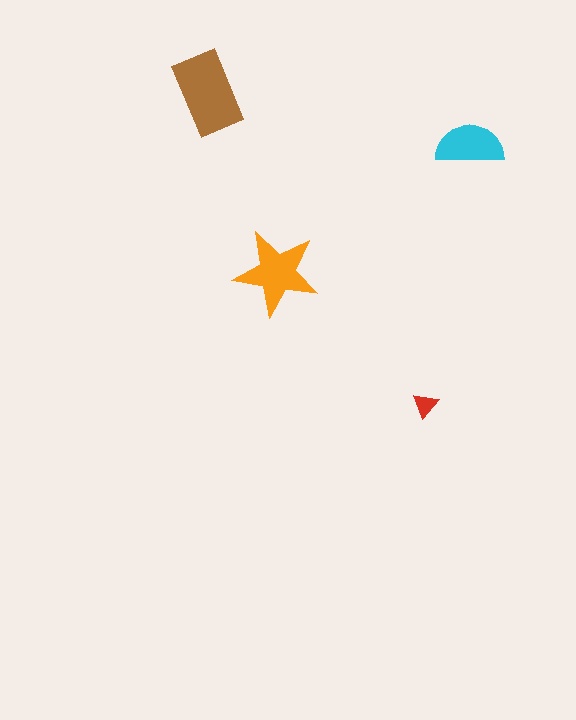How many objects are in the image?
There are 4 objects in the image.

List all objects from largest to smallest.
The brown rectangle, the orange star, the cyan semicircle, the red triangle.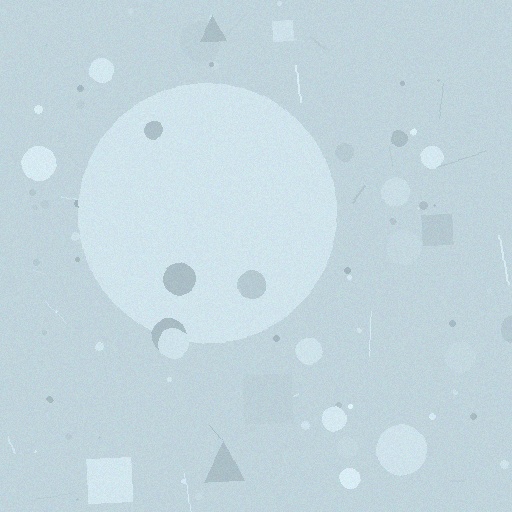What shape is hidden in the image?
A circle is hidden in the image.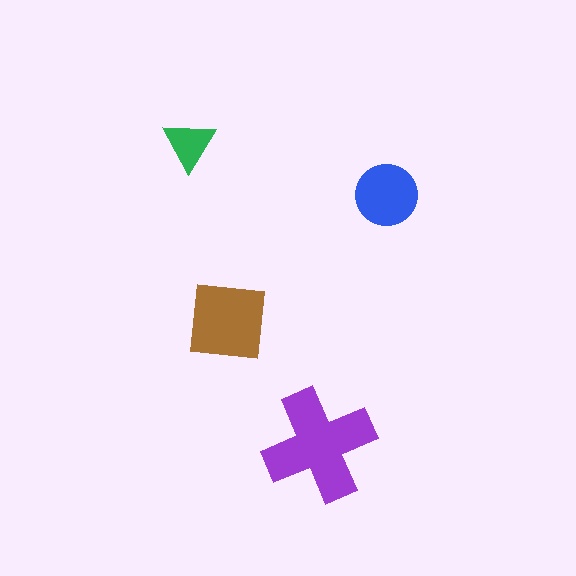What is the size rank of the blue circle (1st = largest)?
3rd.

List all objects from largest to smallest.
The purple cross, the brown square, the blue circle, the green triangle.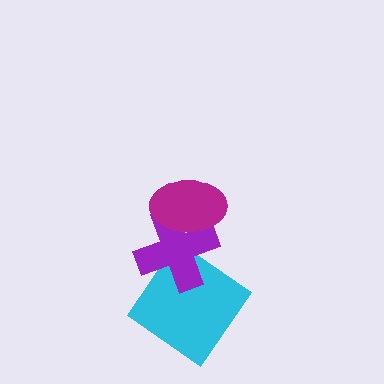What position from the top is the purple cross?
The purple cross is 2nd from the top.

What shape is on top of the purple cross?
The magenta ellipse is on top of the purple cross.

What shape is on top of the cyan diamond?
The purple cross is on top of the cyan diamond.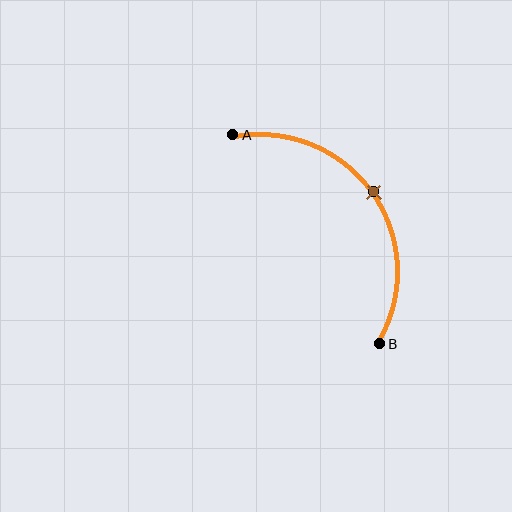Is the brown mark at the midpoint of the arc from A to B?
Yes. The brown mark lies on the arc at equal arc-length from both A and B — it is the arc midpoint.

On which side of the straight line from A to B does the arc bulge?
The arc bulges above and to the right of the straight line connecting A and B.